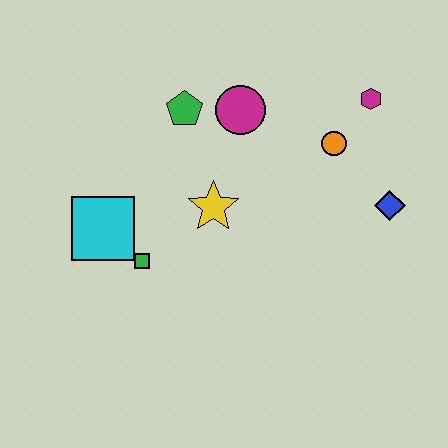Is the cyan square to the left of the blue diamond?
Yes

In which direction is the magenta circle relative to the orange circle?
The magenta circle is to the left of the orange circle.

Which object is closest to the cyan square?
The green square is closest to the cyan square.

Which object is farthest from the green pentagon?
The blue diamond is farthest from the green pentagon.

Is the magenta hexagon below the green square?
No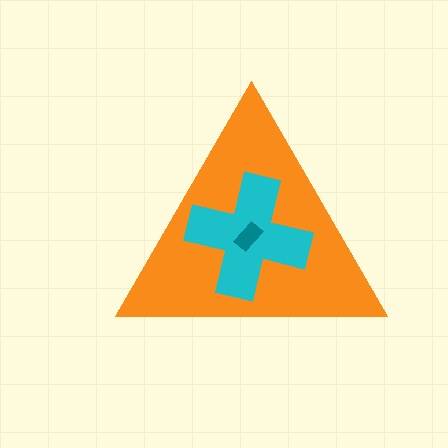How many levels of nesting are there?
3.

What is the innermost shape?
The teal rectangle.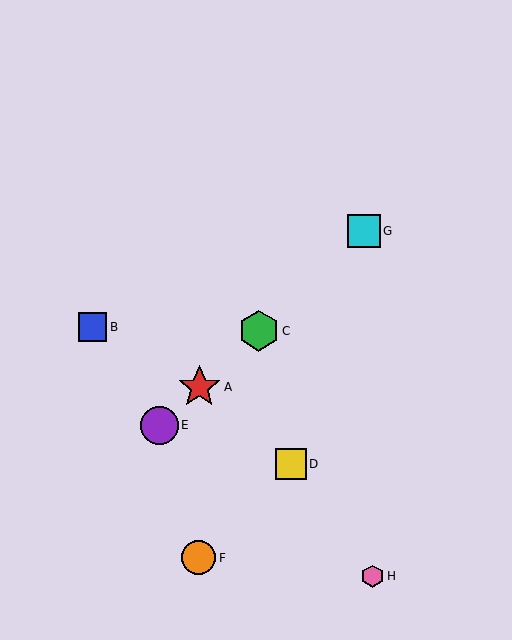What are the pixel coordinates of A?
Object A is at (199, 387).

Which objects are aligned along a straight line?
Objects A, C, E, G are aligned along a straight line.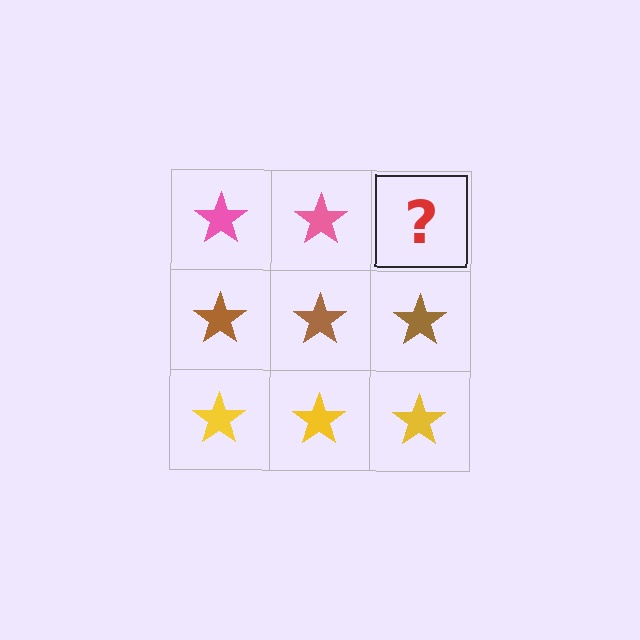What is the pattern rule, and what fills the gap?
The rule is that each row has a consistent color. The gap should be filled with a pink star.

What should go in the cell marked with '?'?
The missing cell should contain a pink star.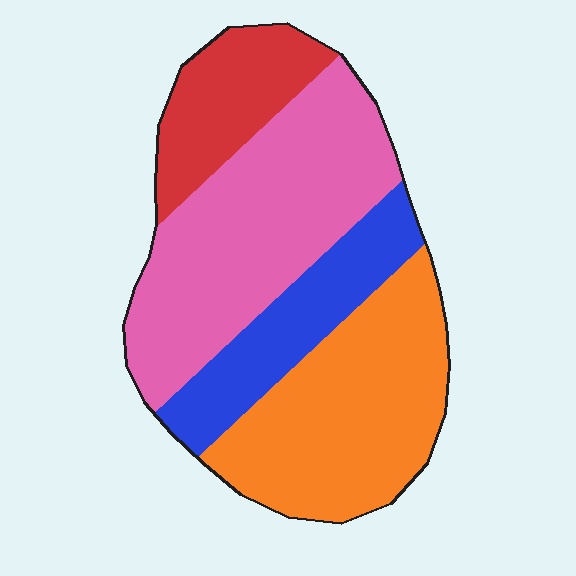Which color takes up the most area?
Pink, at roughly 35%.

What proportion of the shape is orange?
Orange takes up between a quarter and a half of the shape.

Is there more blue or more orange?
Orange.